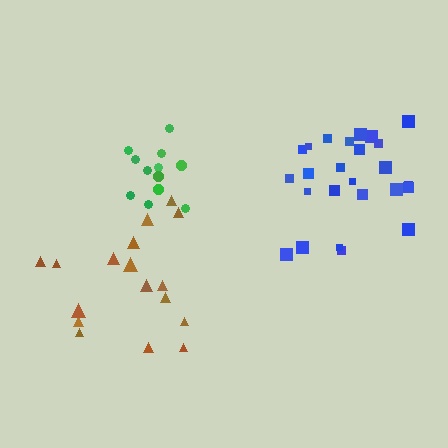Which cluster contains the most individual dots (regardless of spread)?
Blue (25).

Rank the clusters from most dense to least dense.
green, blue, brown.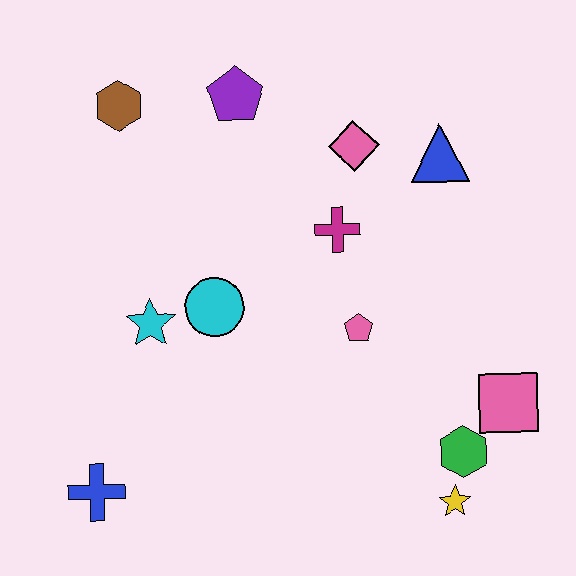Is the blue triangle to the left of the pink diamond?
No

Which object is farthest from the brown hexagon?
The yellow star is farthest from the brown hexagon.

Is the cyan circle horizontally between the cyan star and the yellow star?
Yes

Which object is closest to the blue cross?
The cyan star is closest to the blue cross.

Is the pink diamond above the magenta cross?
Yes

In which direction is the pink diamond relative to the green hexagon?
The pink diamond is above the green hexagon.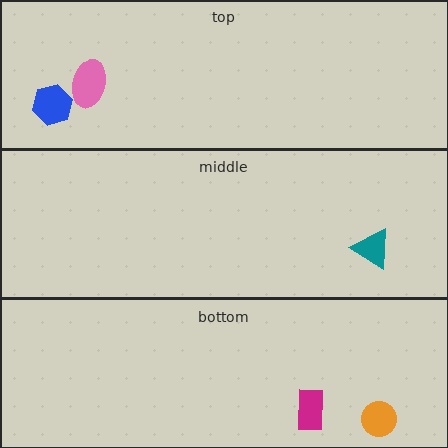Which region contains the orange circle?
The bottom region.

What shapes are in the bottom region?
The magenta rectangle, the orange circle.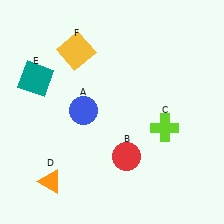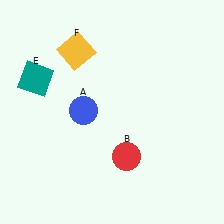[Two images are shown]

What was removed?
The orange triangle (D), the lime cross (C) were removed in Image 2.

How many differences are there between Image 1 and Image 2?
There are 2 differences between the two images.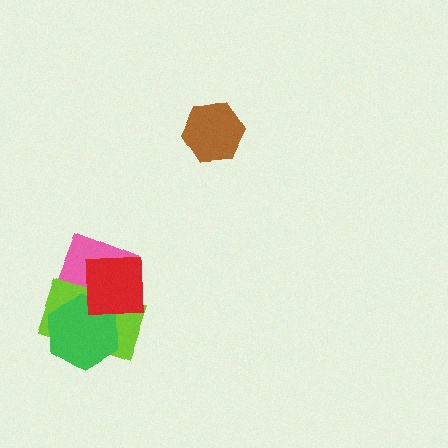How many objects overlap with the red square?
3 objects overlap with the red square.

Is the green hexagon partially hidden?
Yes, it is partially covered by another shape.